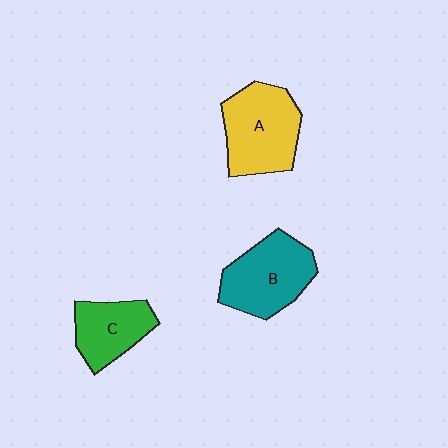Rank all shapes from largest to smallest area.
From largest to smallest: A (yellow), B (teal), C (green).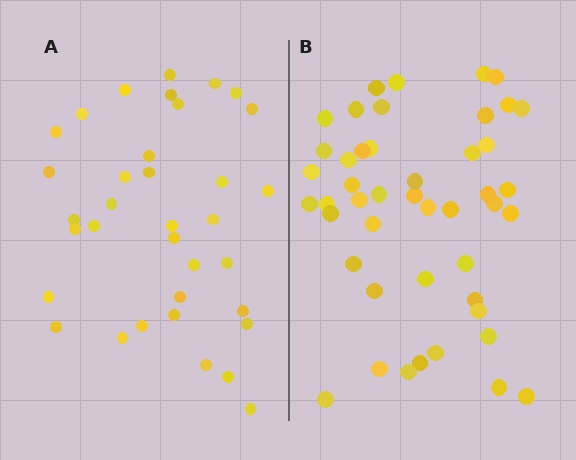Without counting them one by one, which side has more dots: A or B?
Region B (the right region) has more dots.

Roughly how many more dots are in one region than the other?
Region B has roughly 12 or so more dots than region A.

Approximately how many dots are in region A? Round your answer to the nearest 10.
About 40 dots. (The exact count is 35, which rounds to 40.)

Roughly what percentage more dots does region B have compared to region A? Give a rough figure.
About 30% more.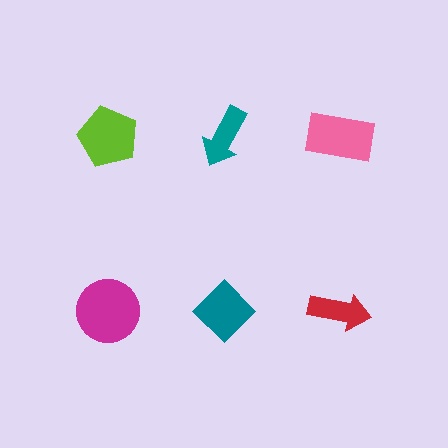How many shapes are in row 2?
3 shapes.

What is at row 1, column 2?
A teal arrow.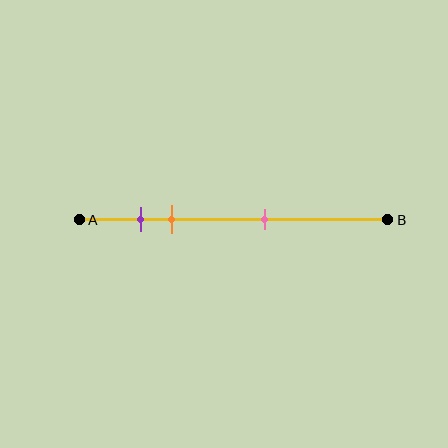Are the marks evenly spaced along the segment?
No, the marks are not evenly spaced.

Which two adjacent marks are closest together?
The purple and orange marks are the closest adjacent pair.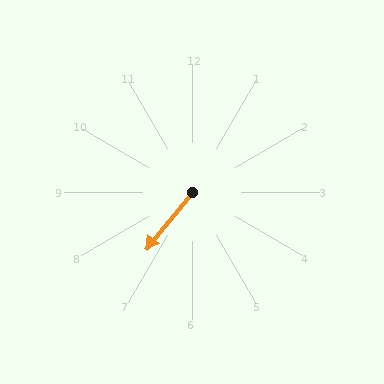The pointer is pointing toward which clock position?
Roughly 7 o'clock.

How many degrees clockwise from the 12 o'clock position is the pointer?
Approximately 219 degrees.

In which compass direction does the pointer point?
Southwest.